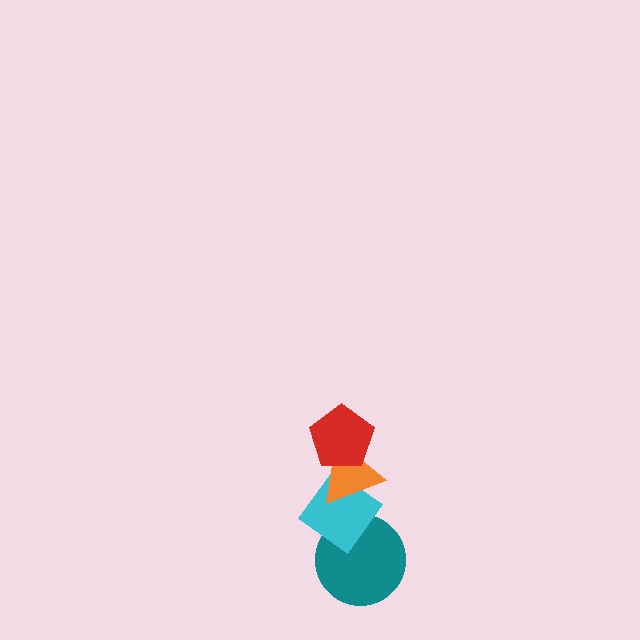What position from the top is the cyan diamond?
The cyan diamond is 3rd from the top.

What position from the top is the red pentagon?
The red pentagon is 1st from the top.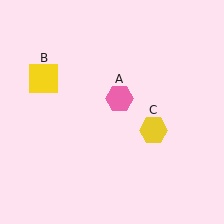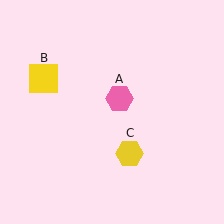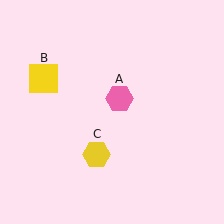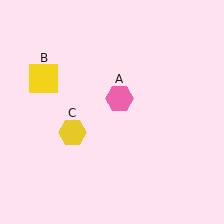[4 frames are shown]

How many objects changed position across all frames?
1 object changed position: yellow hexagon (object C).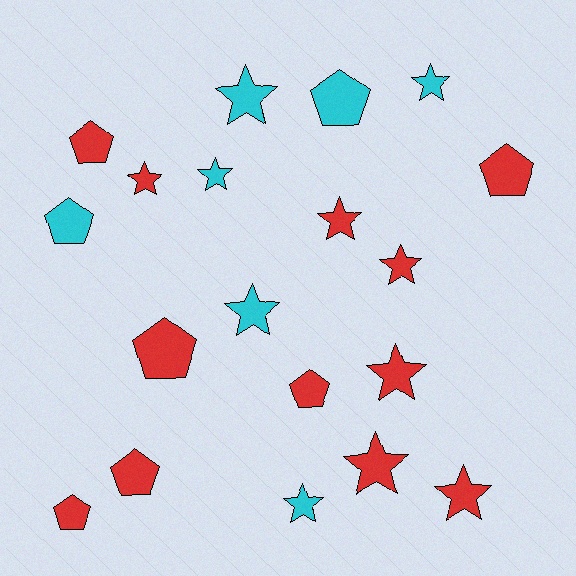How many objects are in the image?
There are 19 objects.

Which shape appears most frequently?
Star, with 11 objects.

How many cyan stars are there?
There are 5 cyan stars.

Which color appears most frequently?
Red, with 12 objects.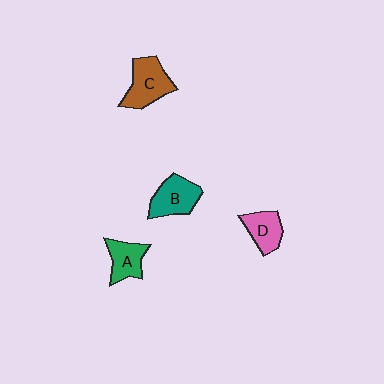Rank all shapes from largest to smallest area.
From largest to smallest: C (brown), B (teal), D (pink), A (green).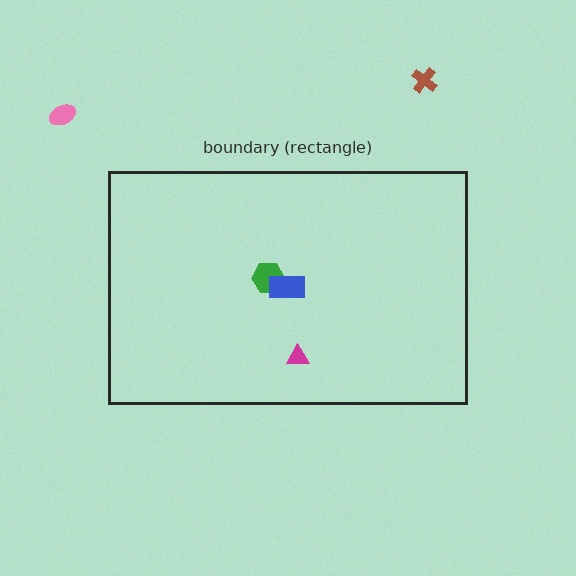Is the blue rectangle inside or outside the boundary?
Inside.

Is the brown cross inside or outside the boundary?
Outside.